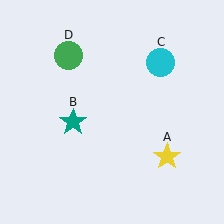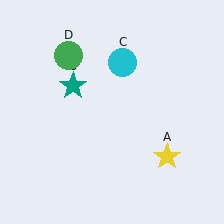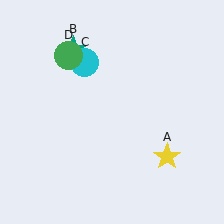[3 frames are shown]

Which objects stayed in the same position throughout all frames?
Yellow star (object A) and green circle (object D) remained stationary.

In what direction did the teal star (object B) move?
The teal star (object B) moved up.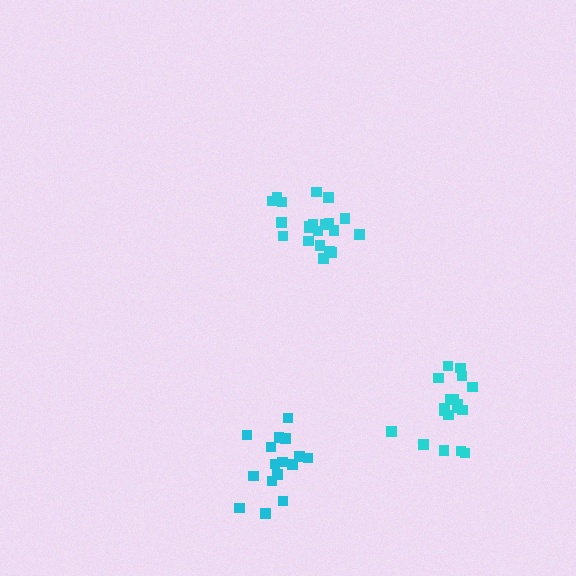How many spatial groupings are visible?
There are 3 spatial groupings.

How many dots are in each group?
Group 1: 16 dots, Group 2: 21 dots, Group 3: 18 dots (55 total).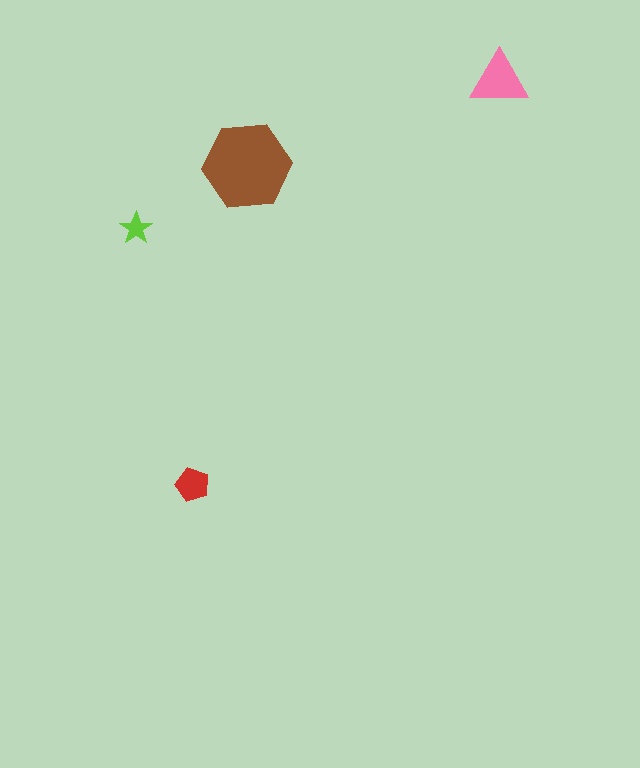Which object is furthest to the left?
The lime star is leftmost.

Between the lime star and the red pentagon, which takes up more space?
The red pentagon.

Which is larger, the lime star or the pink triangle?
The pink triangle.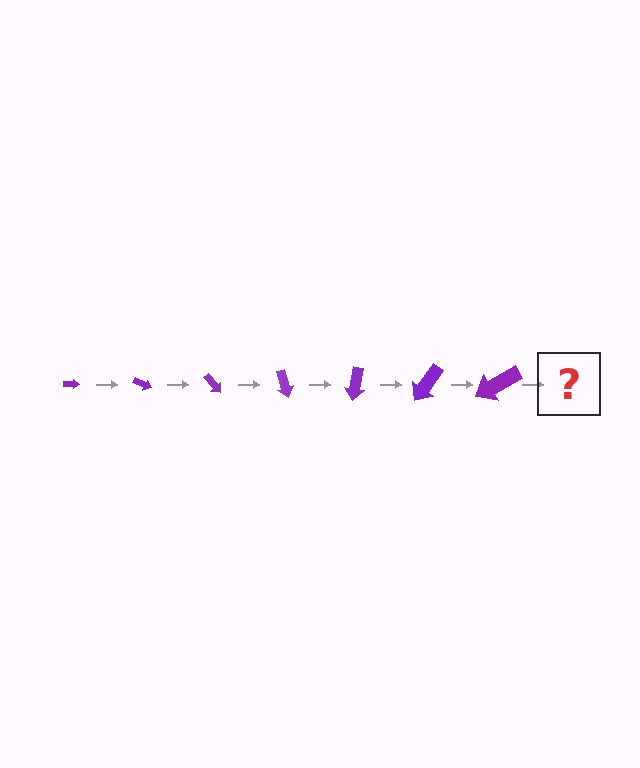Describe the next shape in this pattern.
It should be an arrow, larger than the previous one and rotated 175 degrees from the start.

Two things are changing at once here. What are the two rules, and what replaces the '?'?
The two rules are that the arrow grows larger each step and it rotates 25 degrees each step. The '?' should be an arrow, larger than the previous one and rotated 175 degrees from the start.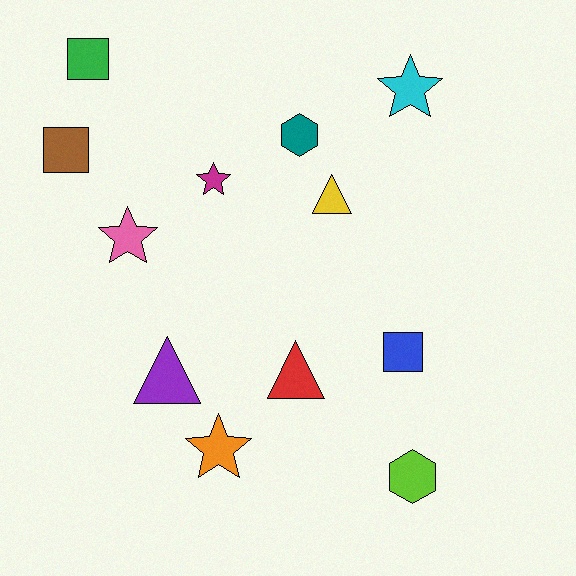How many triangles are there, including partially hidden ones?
There are 3 triangles.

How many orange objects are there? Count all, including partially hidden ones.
There is 1 orange object.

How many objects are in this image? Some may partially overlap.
There are 12 objects.